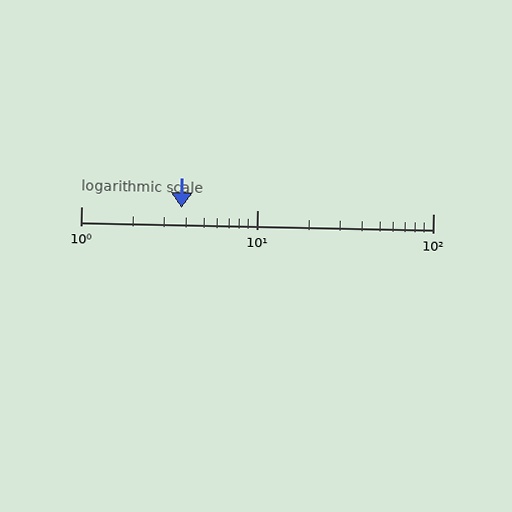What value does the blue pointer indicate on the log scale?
The pointer indicates approximately 3.7.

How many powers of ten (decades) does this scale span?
The scale spans 2 decades, from 1 to 100.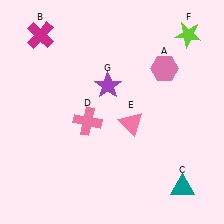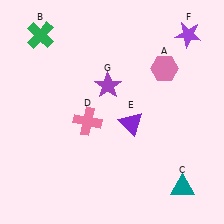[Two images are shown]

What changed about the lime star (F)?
In Image 1, F is lime. In Image 2, it changed to purple.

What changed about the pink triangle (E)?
In Image 1, E is pink. In Image 2, it changed to purple.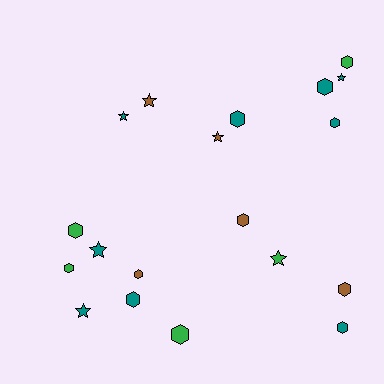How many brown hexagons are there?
There are 3 brown hexagons.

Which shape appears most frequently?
Hexagon, with 12 objects.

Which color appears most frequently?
Teal, with 9 objects.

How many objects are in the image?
There are 19 objects.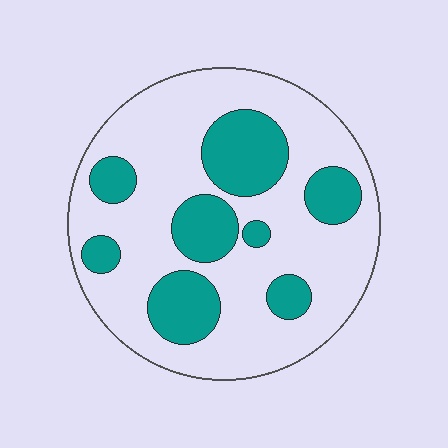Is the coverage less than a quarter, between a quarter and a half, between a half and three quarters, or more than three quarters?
Between a quarter and a half.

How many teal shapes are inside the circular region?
8.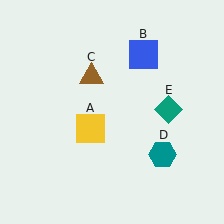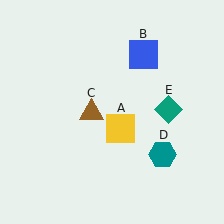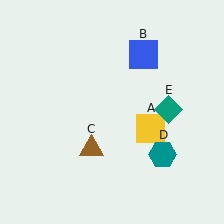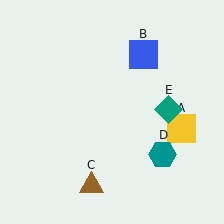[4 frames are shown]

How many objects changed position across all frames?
2 objects changed position: yellow square (object A), brown triangle (object C).